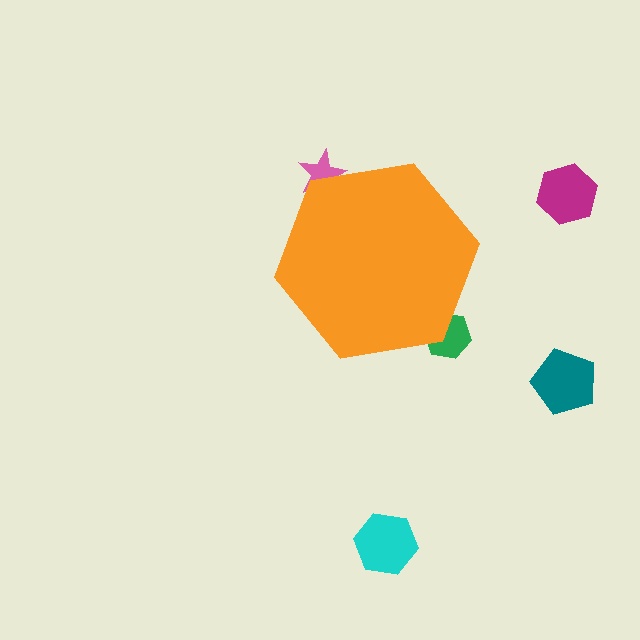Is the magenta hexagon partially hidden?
No, the magenta hexagon is fully visible.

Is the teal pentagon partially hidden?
No, the teal pentagon is fully visible.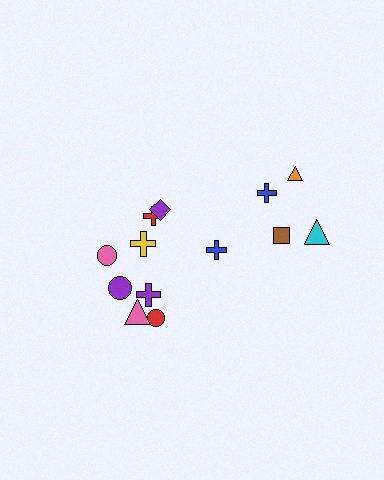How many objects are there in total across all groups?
There are 13 objects.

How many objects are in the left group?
There are 8 objects.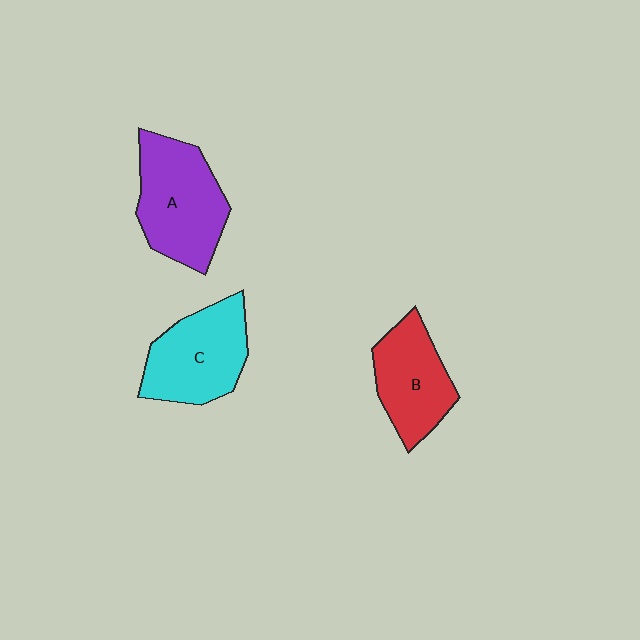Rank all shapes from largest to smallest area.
From largest to smallest: A (purple), C (cyan), B (red).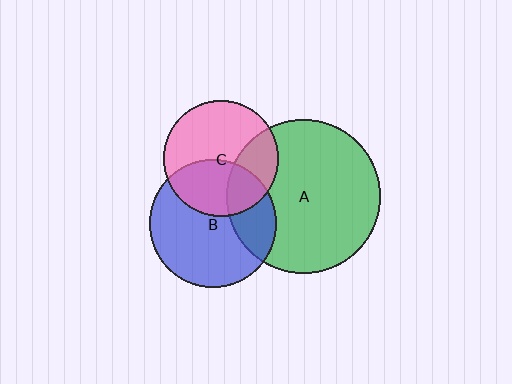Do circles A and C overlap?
Yes.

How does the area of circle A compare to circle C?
Approximately 1.8 times.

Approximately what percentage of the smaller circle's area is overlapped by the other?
Approximately 30%.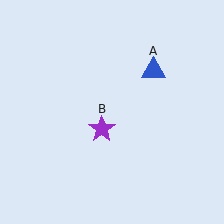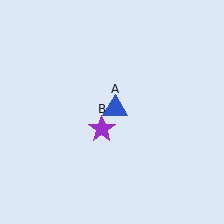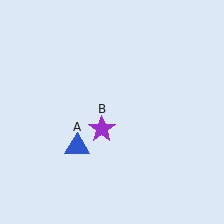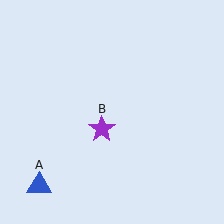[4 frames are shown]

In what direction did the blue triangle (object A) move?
The blue triangle (object A) moved down and to the left.